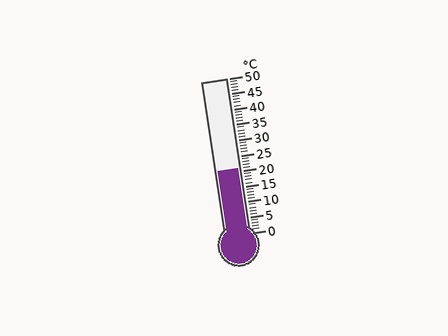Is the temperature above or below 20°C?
The temperature is above 20°C.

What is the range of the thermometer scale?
The thermometer scale ranges from 0°C to 50°C.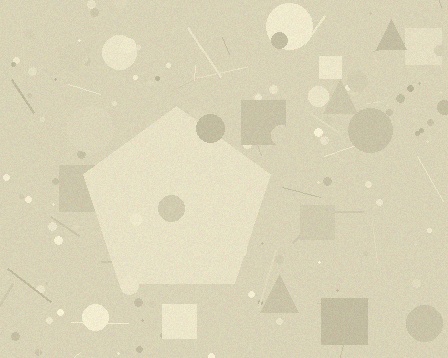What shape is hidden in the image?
A pentagon is hidden in the image.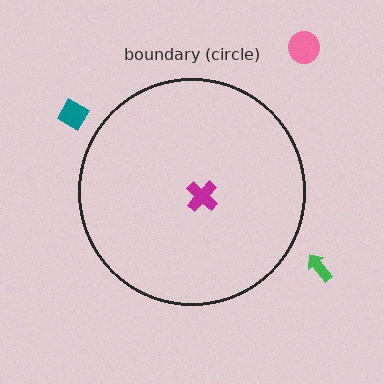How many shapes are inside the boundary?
1 inside, 3 outside.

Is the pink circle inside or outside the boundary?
Outside.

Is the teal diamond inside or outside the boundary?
Outside.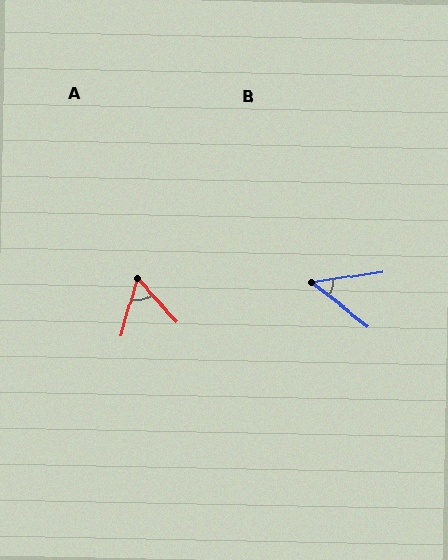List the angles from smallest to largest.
B (46°), A (59°).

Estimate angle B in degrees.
Approximately 46 degrees.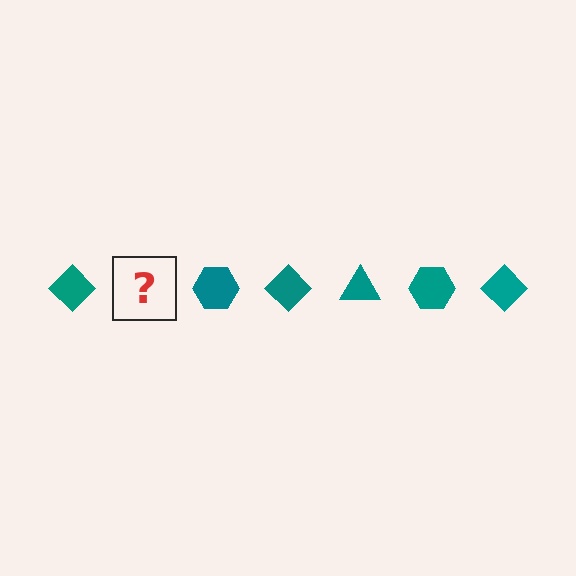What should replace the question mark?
The question mark should be replaced with a teal triangle.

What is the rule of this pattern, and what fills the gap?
The rule is that the pattern cycles through diamond, triangle, hexagon shapes in teal. The gap should be filled with a teal triangle.